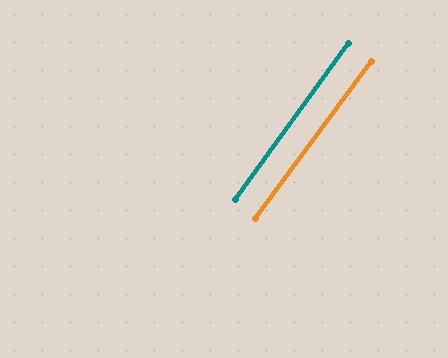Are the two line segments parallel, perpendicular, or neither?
Parallel — their directions differ by only 0.7°.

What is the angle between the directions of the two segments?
Approximately 1 degree.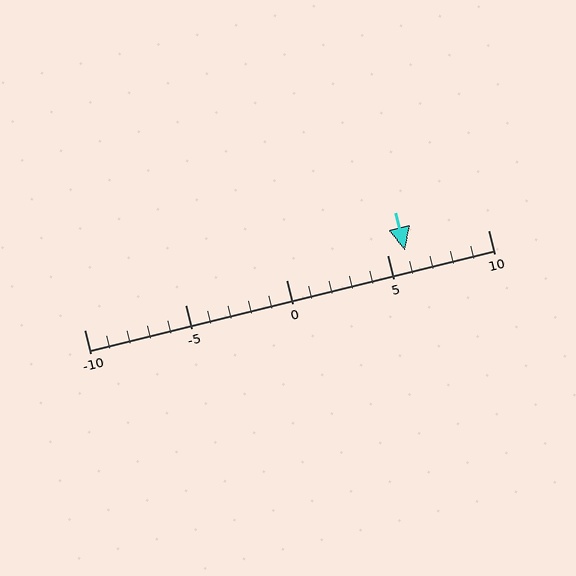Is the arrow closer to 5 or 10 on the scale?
The arrow is closer to 5.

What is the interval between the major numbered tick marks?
The major tick marks are spaced 5 units apart.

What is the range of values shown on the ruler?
The ruler shows values from -10 to 10.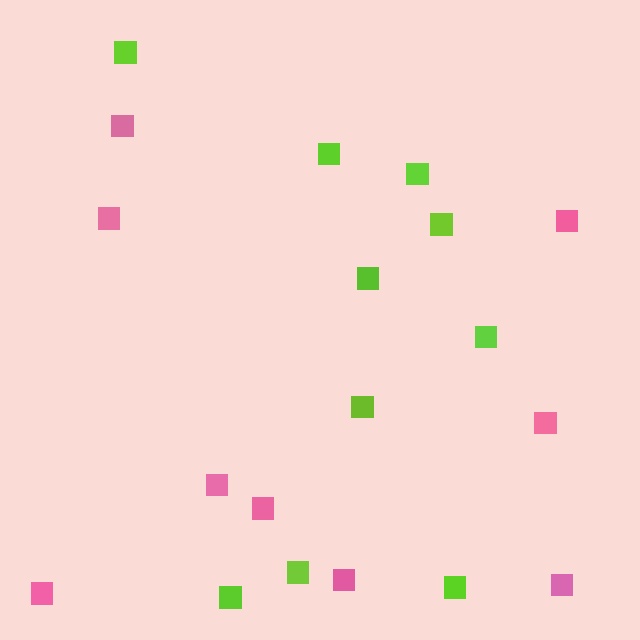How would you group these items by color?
There are 2 groups: one group of pink squares (9) and one group of lime squares (10).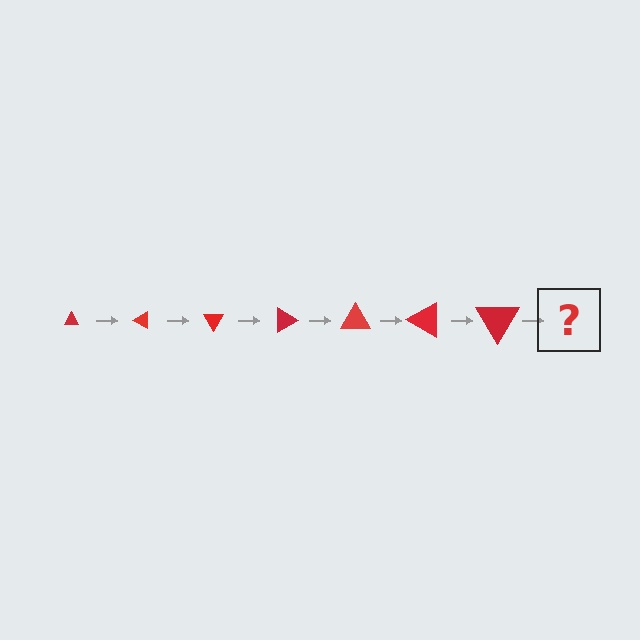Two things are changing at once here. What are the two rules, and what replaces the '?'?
The two rules are that the triangle grows larger each step and it rotates 30 degrees each step. The '?' should be a triangle, larger than the previous one and rotated 210 degrees from the start.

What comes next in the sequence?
The next element should be a triangle, larger than the previous one and rotated 210 degrees from the start.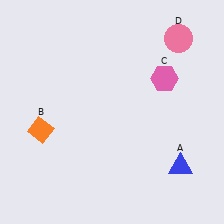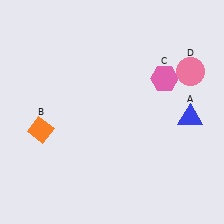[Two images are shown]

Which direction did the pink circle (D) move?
The pink circle (D) moved down.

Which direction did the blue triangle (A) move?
The blue triangle (A) moved up.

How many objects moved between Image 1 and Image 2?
2 objects moved between the two images.